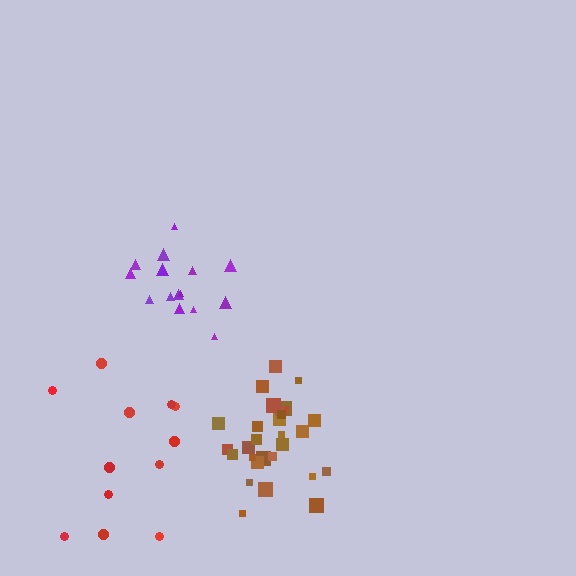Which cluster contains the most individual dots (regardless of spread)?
Brown (31).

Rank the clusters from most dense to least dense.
brown, purple, red.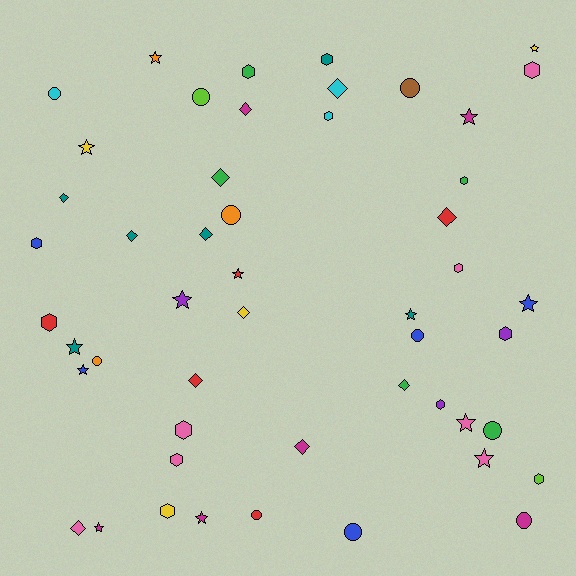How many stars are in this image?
There are 14 stars.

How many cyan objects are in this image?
There are 3 cyan objects.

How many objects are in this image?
There are 50 objects.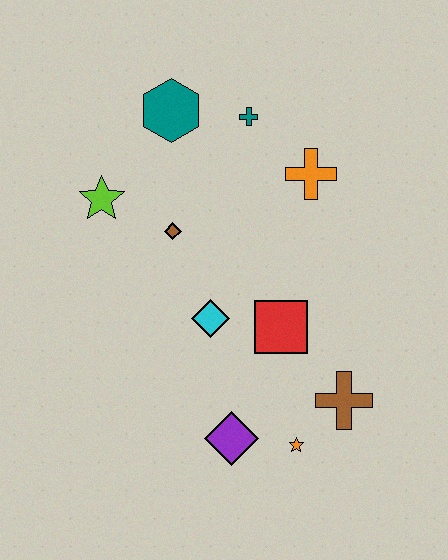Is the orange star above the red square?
No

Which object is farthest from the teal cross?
The orange star is farthest from the teal cross.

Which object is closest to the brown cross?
The orange star is closest to the brown cross.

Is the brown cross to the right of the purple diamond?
Yes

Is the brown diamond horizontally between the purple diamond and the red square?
No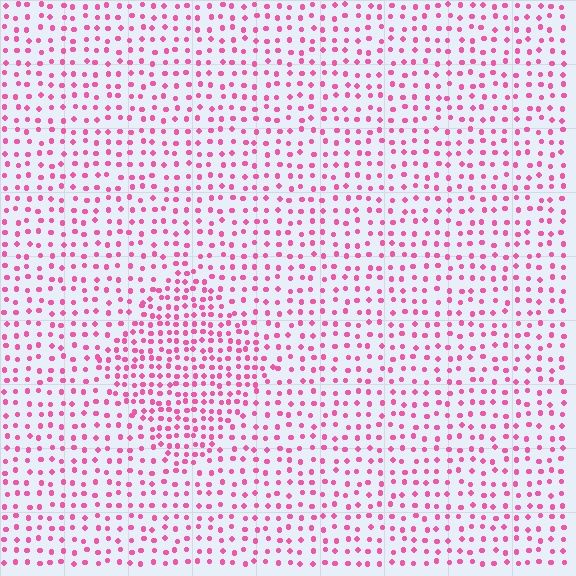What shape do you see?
I see a diamond.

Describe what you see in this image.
The image contains small pink elements arranged at two different densities. A diamond-shaped region is visible where the elements are more densely packed than the surrounding area.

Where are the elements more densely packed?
The elements are more densely packed inside the diamond boundary.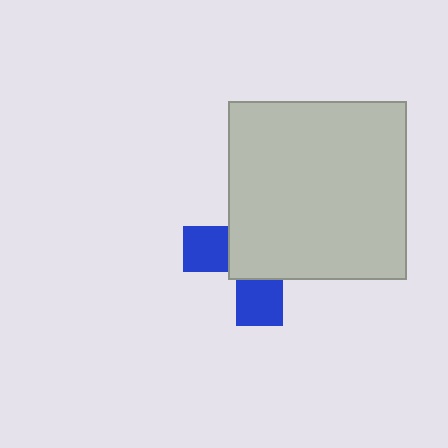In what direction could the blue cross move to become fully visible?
The blue cross could move toward the lower-left. That would shift it out from behind the light gray square entirely.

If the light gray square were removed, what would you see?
You would see the complete blue cross.